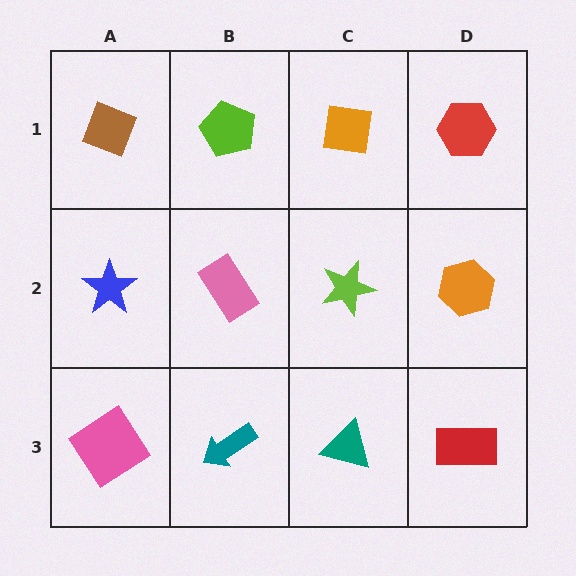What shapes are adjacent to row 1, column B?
A pink rectangle (row 2, column B), a brown diamond (row 1, column A), an orange square (row 1, column C).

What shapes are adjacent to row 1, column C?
A lime star (row 2, column C), a lime pentagon (row 1, column B), a red hexagon (row 1, column D).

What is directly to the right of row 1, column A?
A lime pentagon.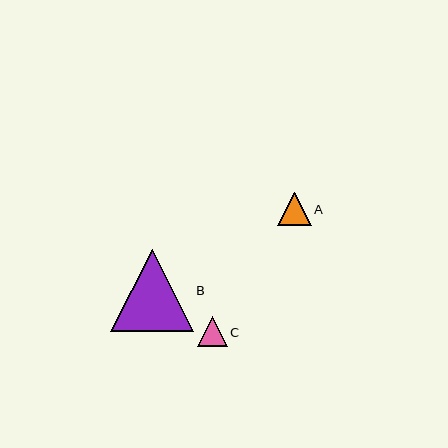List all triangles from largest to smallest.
From largest to smallest: B, A, C.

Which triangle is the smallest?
Triangle C is the smallest with a size of approximately 30 pixels.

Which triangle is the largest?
Triangle B is the largest with a size of approximately 82 pixels.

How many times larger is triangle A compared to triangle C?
Triangle A is approximately 1.1 times the size of triangle C.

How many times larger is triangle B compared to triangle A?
Triangle B is approximately 2.5 times the size of triangle A.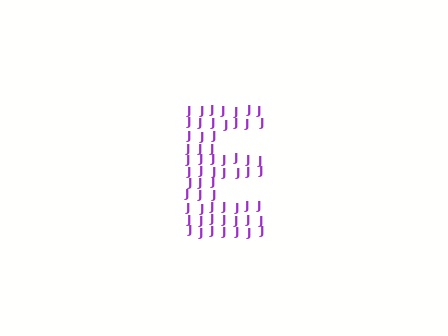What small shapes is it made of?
It is made of small letter J's.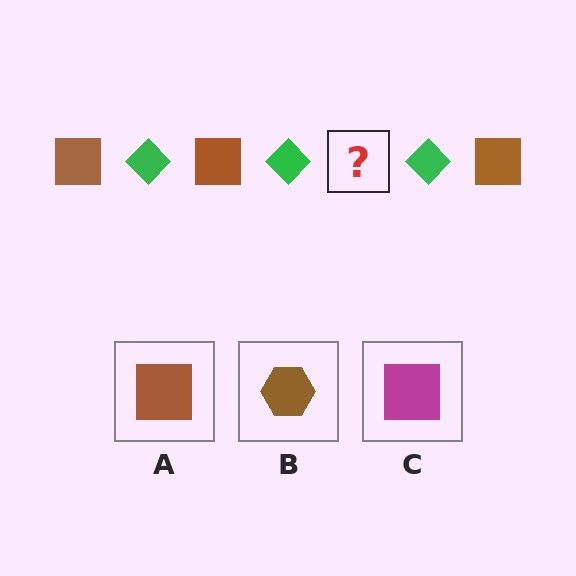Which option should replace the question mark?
Option A.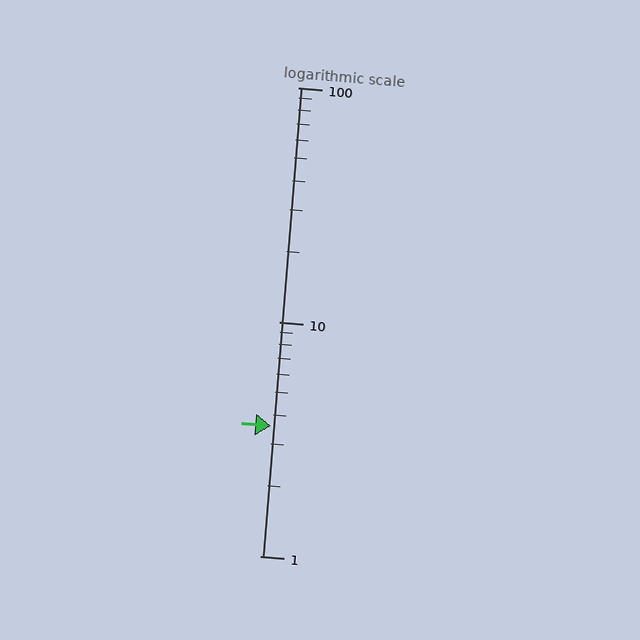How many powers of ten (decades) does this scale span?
The scale spans 2 decades, from 1 to 100.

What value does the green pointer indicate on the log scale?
The pointer indicates approximately 3.6.